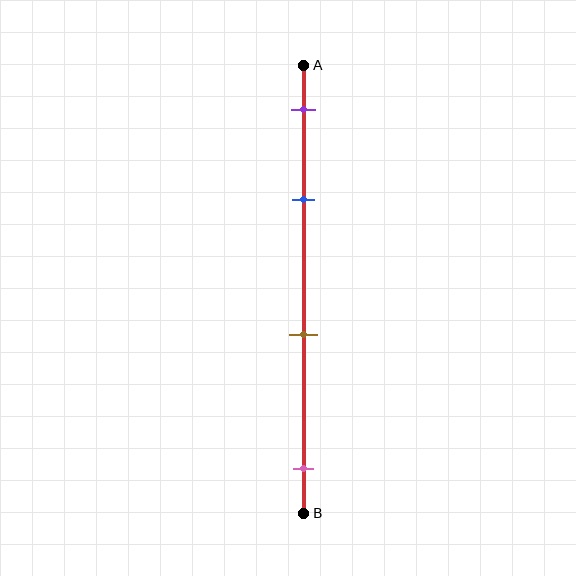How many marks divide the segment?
There are 4 marks dividing the segment.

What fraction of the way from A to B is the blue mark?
The blue mark is approximately 30% (0.3) of the way from A to B.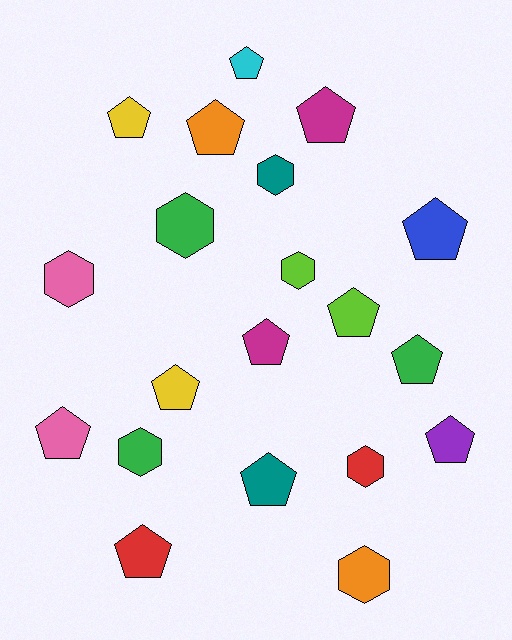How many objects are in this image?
There are 20 objects.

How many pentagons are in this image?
There are 13 pentagons.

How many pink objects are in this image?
There are 2 pink objects.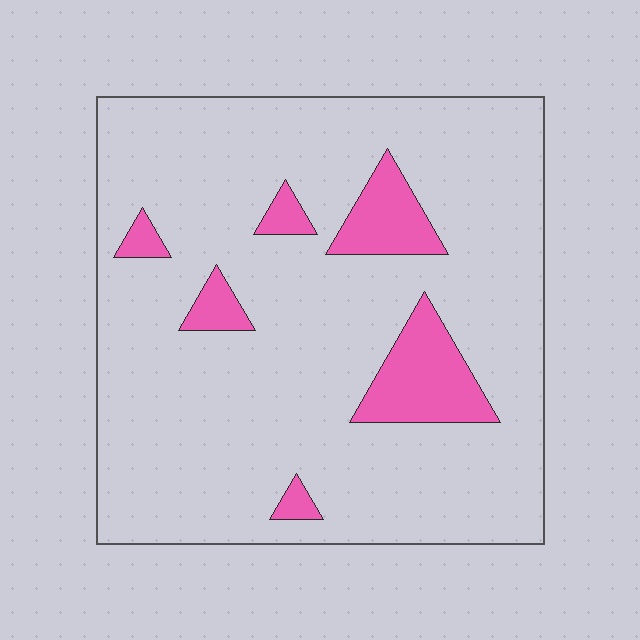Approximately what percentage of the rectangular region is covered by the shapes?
Approximately 10%.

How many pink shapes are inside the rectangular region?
6.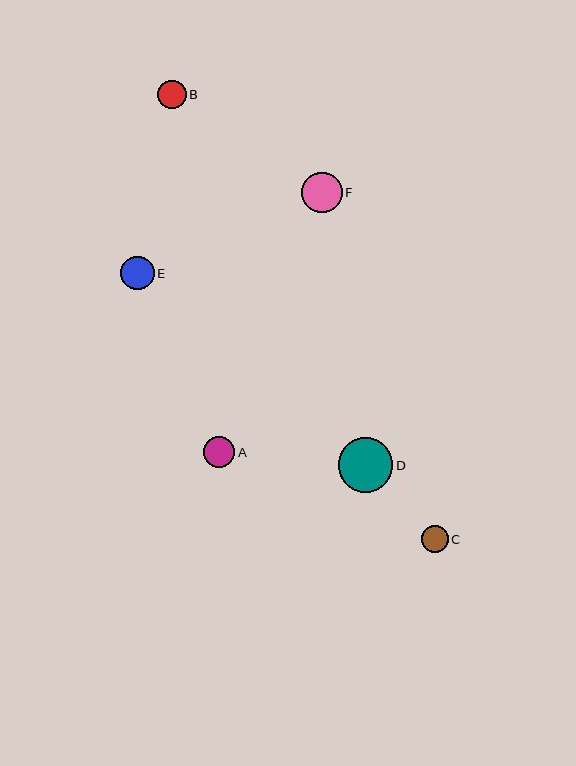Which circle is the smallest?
Circle C is the smallest with a size of approximately 27 pixels.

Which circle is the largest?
Circle D is the largest with a size of approximately 55 pixels.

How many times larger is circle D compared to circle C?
Circle D is approximately 2.0 times the size of circle C.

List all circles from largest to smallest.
From largest to smallest: D, F, E, A, B, C.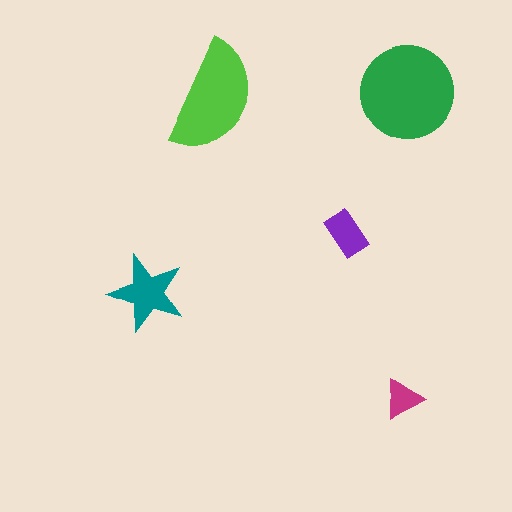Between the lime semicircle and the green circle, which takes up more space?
The green circle.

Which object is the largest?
The green circle.